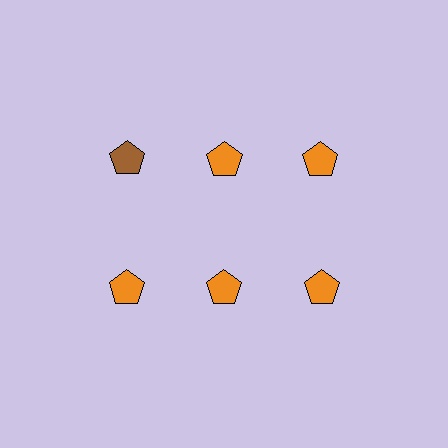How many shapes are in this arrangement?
There are 6 shapes arranged in a grid pattern.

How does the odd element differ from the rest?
It has a different color: brown instead of orange.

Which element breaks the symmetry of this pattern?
The brown pentagon in the top row, leftmost column breaks the symmetry. All other shapes are orange pentagons.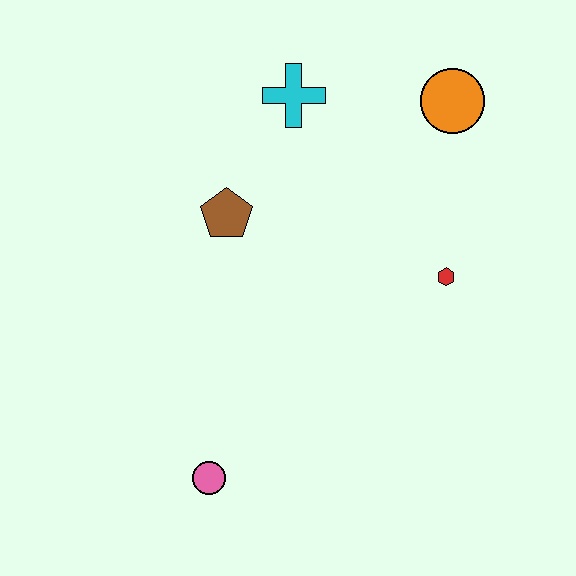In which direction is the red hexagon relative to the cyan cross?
The red hexagon is below the cyan cross.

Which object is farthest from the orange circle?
The pink circle is farthest from the orange circle.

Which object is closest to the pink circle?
The brown pentagon is closest to the pink circle.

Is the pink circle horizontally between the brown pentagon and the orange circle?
No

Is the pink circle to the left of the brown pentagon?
Yes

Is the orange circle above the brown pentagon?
Yes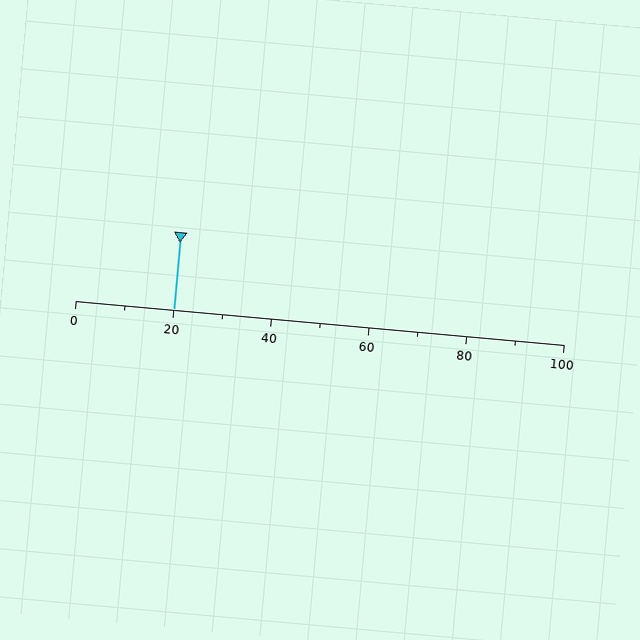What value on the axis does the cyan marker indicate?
The marker indicates approximately 20.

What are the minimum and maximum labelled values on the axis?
The axis runs from 0 to 100.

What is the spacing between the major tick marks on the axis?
The major ticks are spaced 20 apart.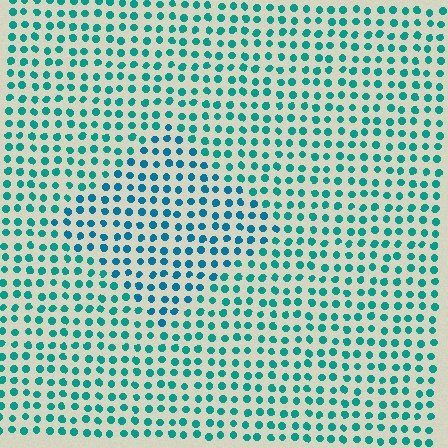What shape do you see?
I see a diamond.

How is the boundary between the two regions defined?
The boundary is defined purely by a slight shift in hue (about 22 degrees). Spacing, size, and orientation are identical on both sides.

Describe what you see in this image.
The image is filled with small teal elements in a uniform arrangement. A diamond-shaped region is visible where the elements are tinted to a slightly different hue, forming a subtle color boundary.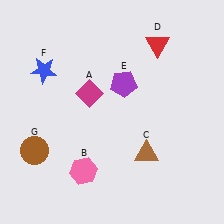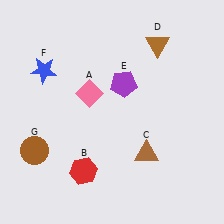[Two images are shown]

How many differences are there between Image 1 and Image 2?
There are 3 differences between the two images.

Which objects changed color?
A changed from magenta to pink. B changed from pink to red. D changed from red to brown.